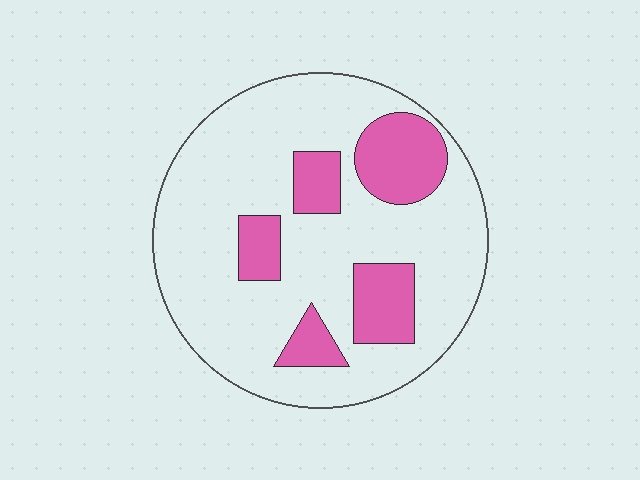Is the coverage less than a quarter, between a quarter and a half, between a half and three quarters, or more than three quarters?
Less than a quarter.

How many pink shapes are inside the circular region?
5.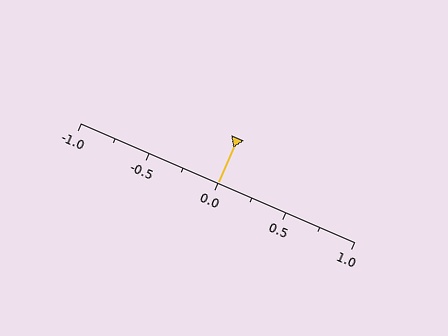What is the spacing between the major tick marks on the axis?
The major ticks are spaced 0.5 apart.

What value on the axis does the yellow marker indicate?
The marker indicates approximately 0.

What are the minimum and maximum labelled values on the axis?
The axis runs from -1.0 to 1.0.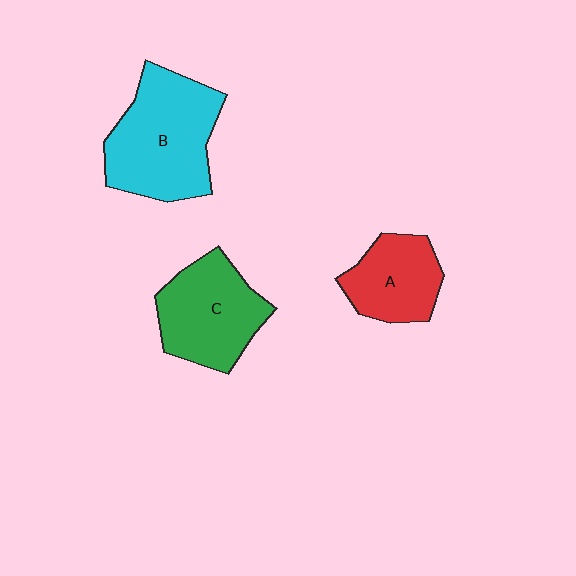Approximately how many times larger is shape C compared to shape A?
Approximately 1.3 times.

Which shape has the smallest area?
Shape A (red).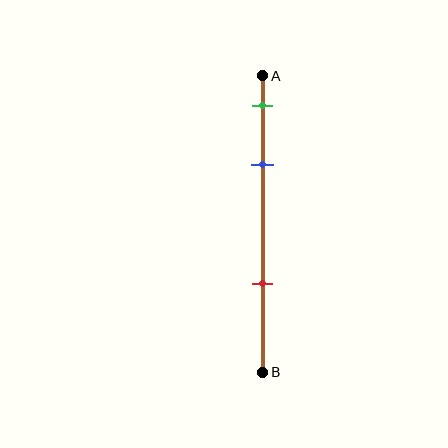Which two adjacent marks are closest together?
The green and blue marks are the closest adjacent pair.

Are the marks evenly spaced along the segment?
No, the marks are not evenly spaced.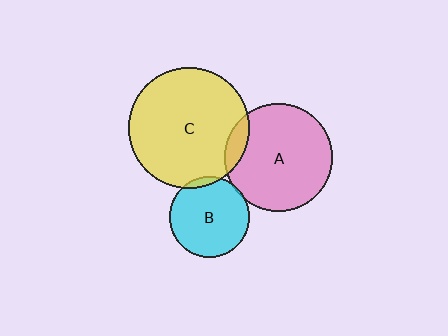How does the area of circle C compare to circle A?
Approximately 1.3 times.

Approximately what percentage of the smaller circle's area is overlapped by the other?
Approximately 10%.